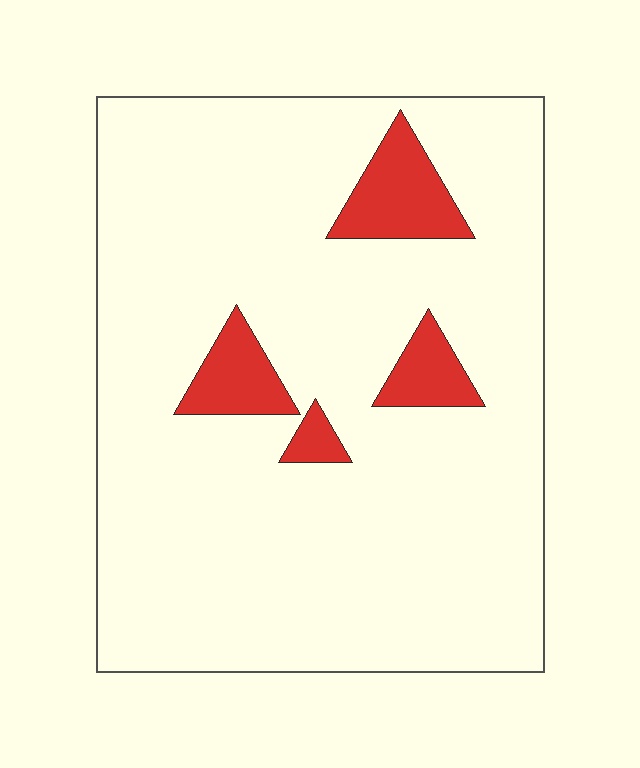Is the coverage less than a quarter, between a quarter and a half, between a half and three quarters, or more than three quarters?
Less than a quarter.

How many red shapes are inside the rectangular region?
4.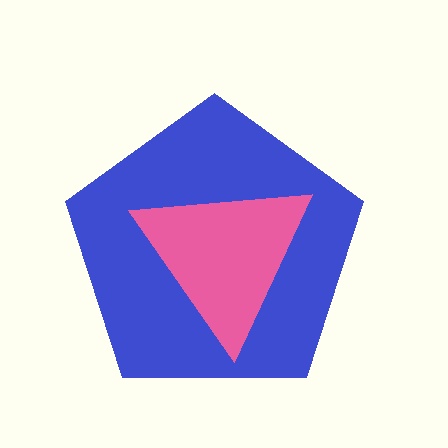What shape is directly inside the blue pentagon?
The pink triangle.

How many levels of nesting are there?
2.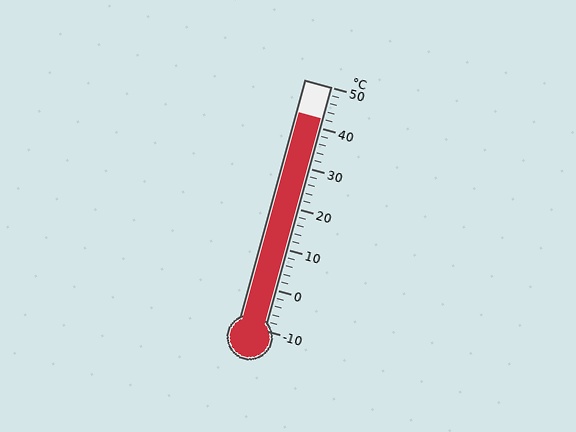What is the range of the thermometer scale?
The thermometer scale ranges from -10°C to 50°C.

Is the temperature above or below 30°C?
The temperature is above 30°C.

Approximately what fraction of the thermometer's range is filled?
The thermometer is filled to approximately 85% of its range.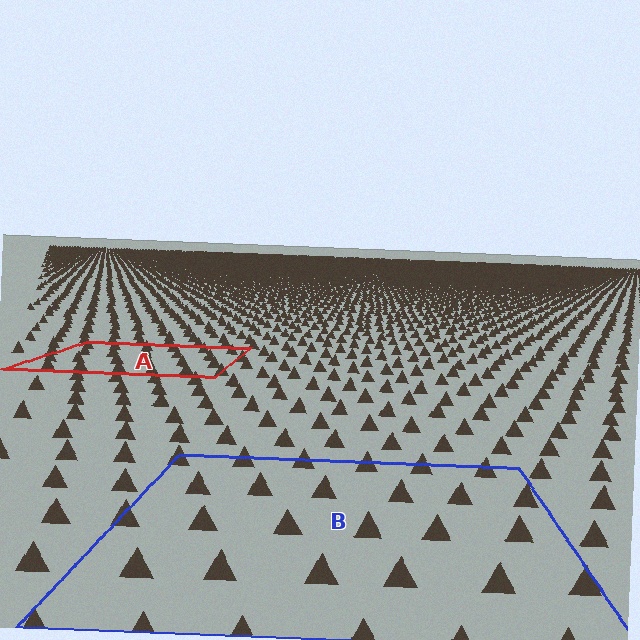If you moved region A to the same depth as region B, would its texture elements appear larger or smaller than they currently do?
They would appear larger. At a closer depth, the same texture elements are projected at a bigger on-screen size.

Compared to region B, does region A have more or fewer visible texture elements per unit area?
Region A has more texture elements per unit area — they are packed more densely because it is farther away.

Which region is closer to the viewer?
Region B is closer. The texture elements there are larger and more spread out.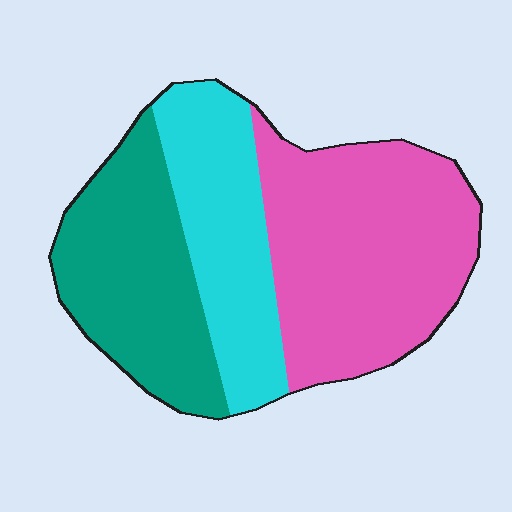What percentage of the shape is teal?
Teal covers roughly 30% of the shape.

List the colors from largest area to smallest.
From largest to smallest: pink, teal, cyan.